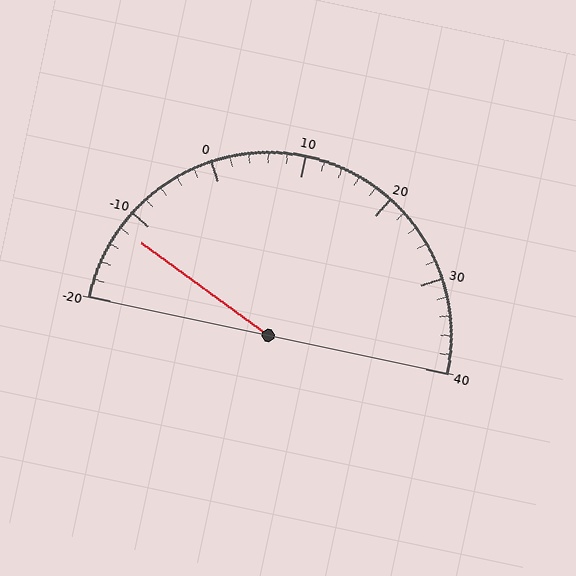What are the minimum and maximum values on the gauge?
The gauge ranges from -20 to 40.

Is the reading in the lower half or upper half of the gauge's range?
The reading is in the lower half of the range (-20 to 40).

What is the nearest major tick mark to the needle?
The nearest major tick mark is -10.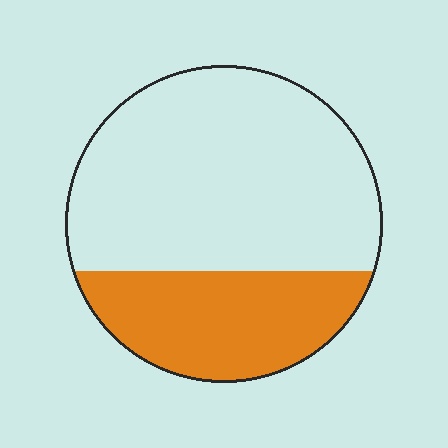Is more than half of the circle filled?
No.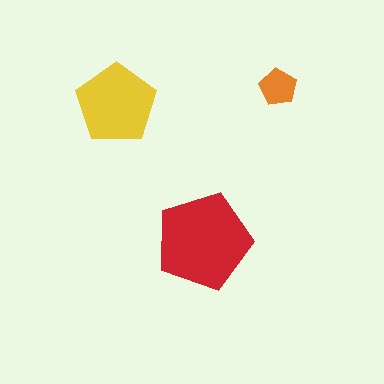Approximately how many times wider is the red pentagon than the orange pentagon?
About 2.5 times wider.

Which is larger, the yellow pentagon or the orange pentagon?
The yellow one.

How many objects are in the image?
There are 3 objects in the image.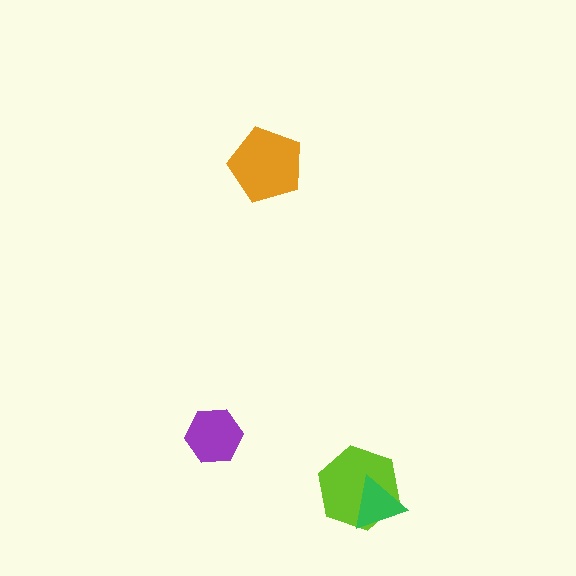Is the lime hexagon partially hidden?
Yes, it is partially covered by another shape.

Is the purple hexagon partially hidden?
No, no other shape covers it.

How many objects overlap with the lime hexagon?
1 object overlaps with the lime hexagon.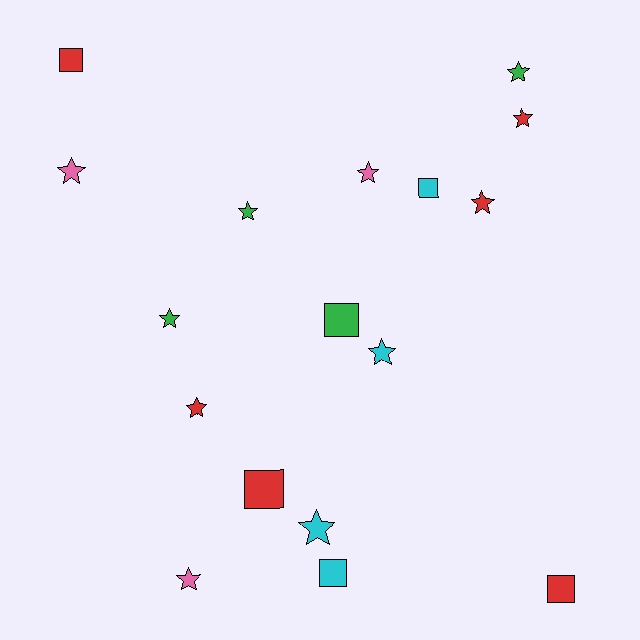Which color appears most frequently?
Red, with 6 objects.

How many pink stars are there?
There are 3 pink stars.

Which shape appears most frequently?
Star, with 11 objects.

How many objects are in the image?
There are 17 objects.